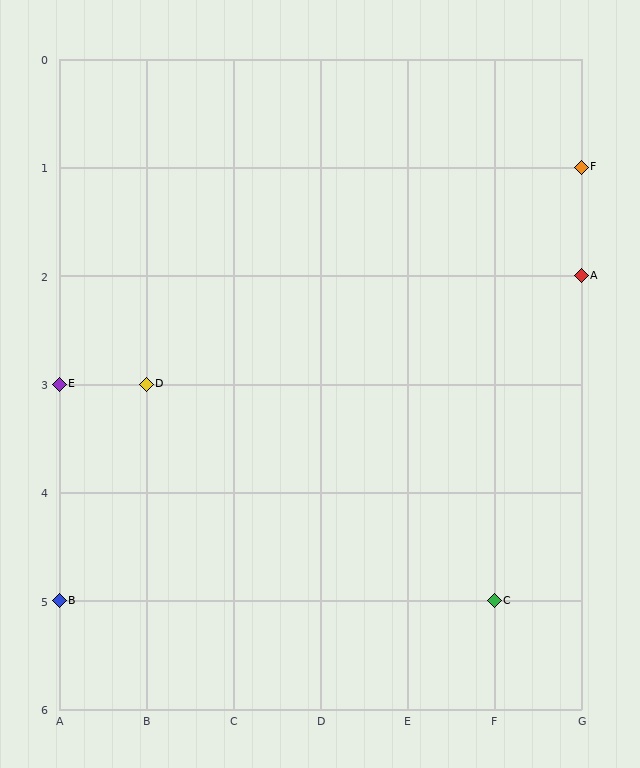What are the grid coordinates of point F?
Point F is at grid coordinates (G, 1).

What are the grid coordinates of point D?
Point D is at grid coordinates (B, 3).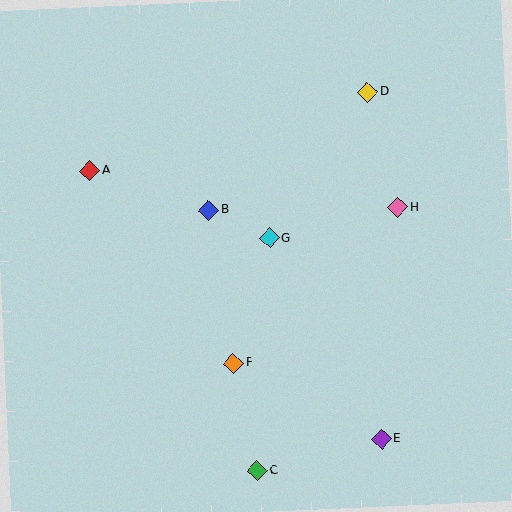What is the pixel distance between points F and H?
The distance between F and H is 227 pixels.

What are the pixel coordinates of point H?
Point H is at (398, 207).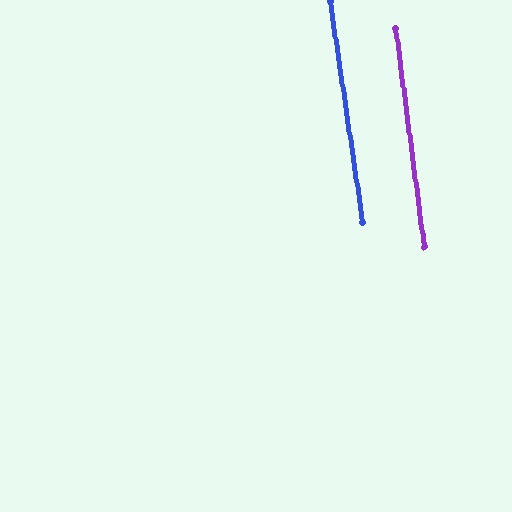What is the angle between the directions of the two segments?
Approximately 1 degree.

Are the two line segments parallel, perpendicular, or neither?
Parallel — their directions differ by only 1.1°.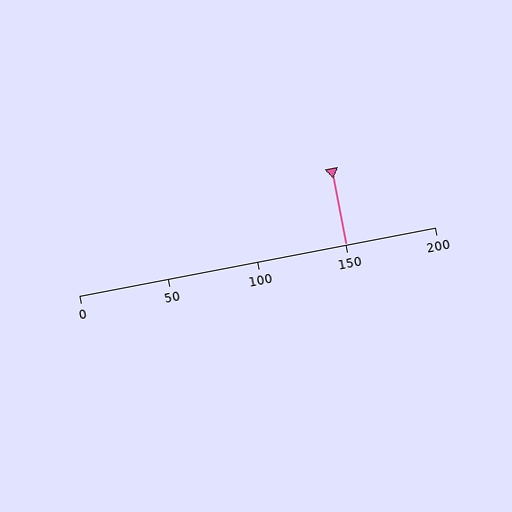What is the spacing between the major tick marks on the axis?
The major ticks are spaced 50 apart.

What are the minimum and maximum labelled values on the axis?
The axis runs from 0 to 200.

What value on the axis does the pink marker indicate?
The marker indicates approximately 150.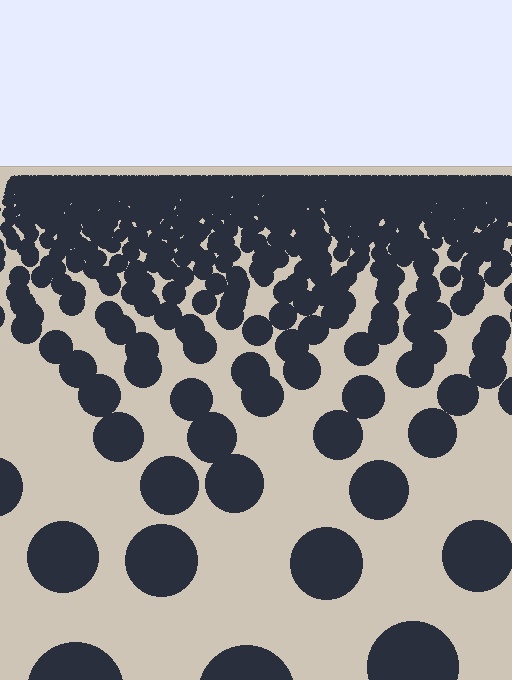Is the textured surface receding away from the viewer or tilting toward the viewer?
The surface is receding away from the viewer. Texture elements get smaller and denser toward the top.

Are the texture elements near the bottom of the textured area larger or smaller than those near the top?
Larger. Near the bottom, elements are closer to the viewer and appear at a bigger on-screen size.